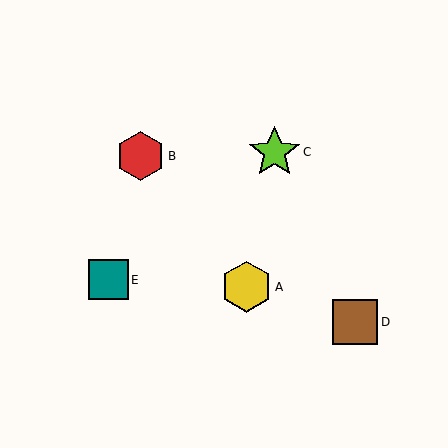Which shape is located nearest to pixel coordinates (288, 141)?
The lime star (labeled C) at (274, 152) is nearest to that location.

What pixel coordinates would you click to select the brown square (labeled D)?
Click at (355, 322) to select the brown square D.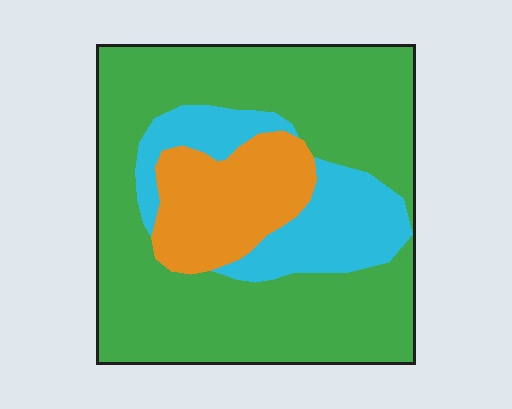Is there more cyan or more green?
Green.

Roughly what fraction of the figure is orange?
Orange takes up about one sixth (1/6) of the figure.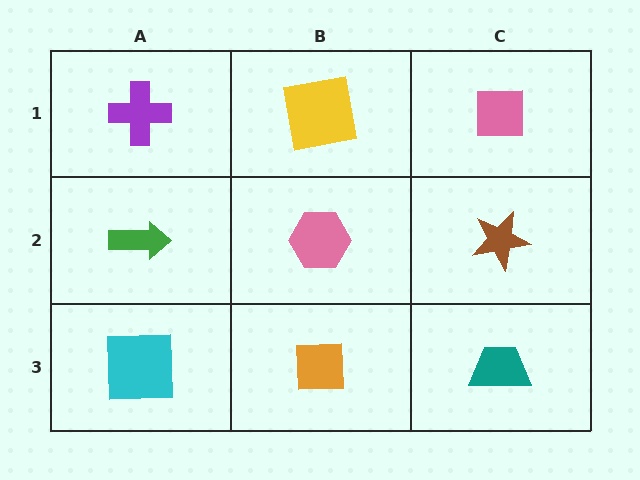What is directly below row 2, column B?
An orange square.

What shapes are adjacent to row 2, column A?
A purple cross (row 1, column A), a cyan square (row 3, column A), a pink hexagon (row 2, column B).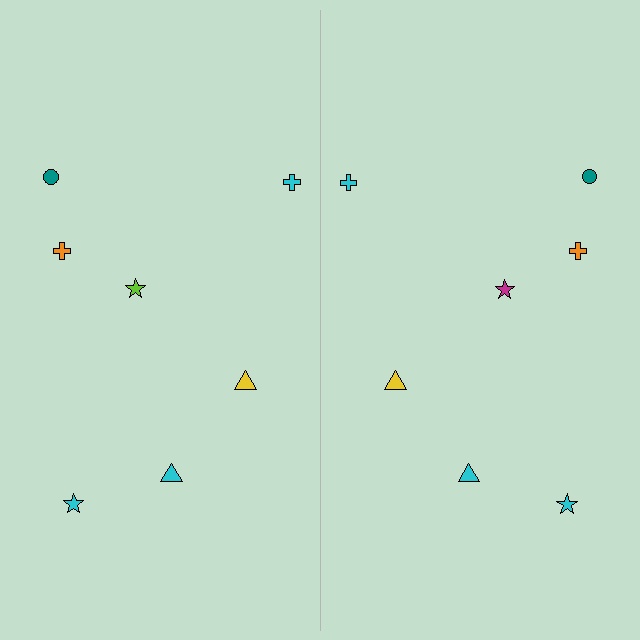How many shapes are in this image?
There are 14 shapes in this image.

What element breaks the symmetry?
The magenta star on the right side breaks the symmetry — its mirror counterpart is lime.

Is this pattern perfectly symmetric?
No, the pattern is not perfectly symmetric. The magenta star on the right side breaks the symmetry — its mirror counterpart is lime.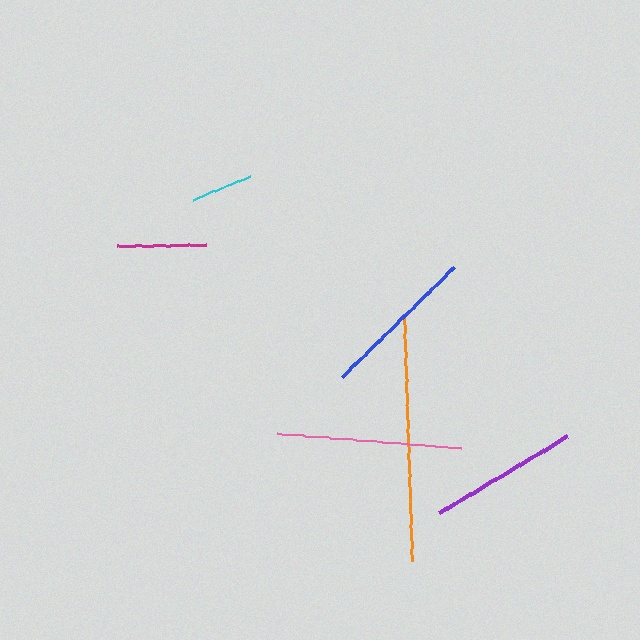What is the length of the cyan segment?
The cyan segment is approximately 61 pixels long.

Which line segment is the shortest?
The cyan line is the shortest at approximately 61 pixels.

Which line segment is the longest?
The orange line is the longest at approximately 244 pixels.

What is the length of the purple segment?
The purple segment is approximately 149 pixels long.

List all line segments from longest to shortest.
From longest to shortest: orange, pink, blue, purple, magenta, cyan.